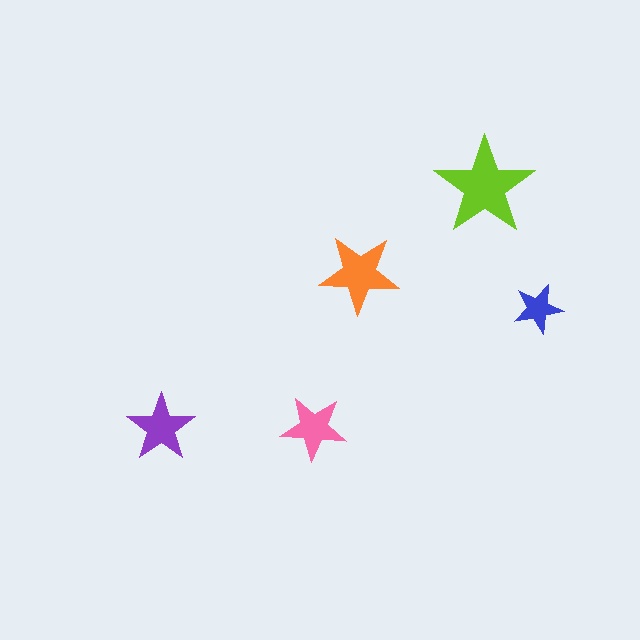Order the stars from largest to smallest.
the lime one, the orange one, the purple one, the pink one, the blue one.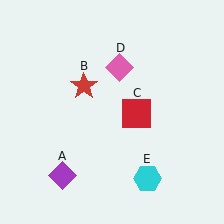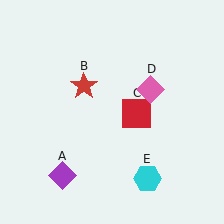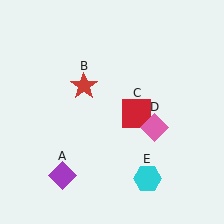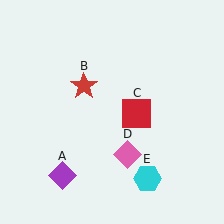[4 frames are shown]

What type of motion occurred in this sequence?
The pink diamond (object D) rotated clockwise around the center of the scene.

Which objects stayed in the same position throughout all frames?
Purple diamond (object A) and red star (object B) and red square (object C) and cyan hexagon (object E) remained stationary.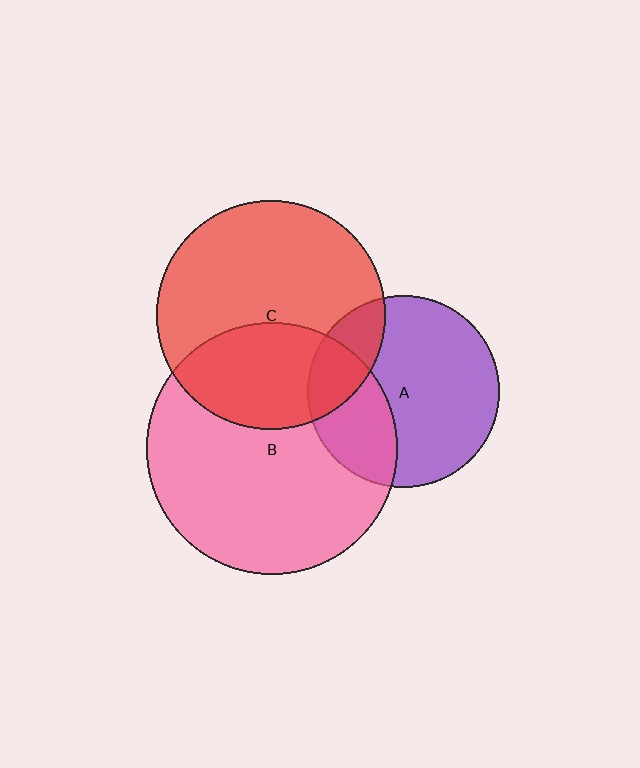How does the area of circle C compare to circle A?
Approximately 1.4 times.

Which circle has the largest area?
Circle B (pink).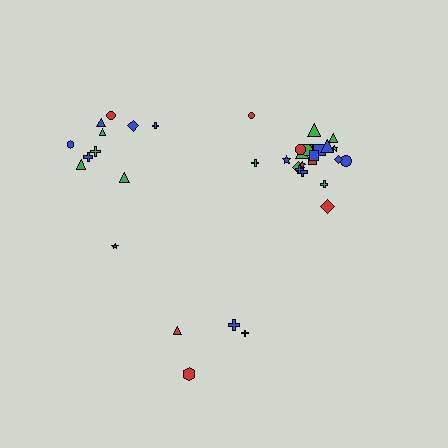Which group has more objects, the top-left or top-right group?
The top-right group.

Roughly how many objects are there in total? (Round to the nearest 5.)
Roughly 35 objects in total.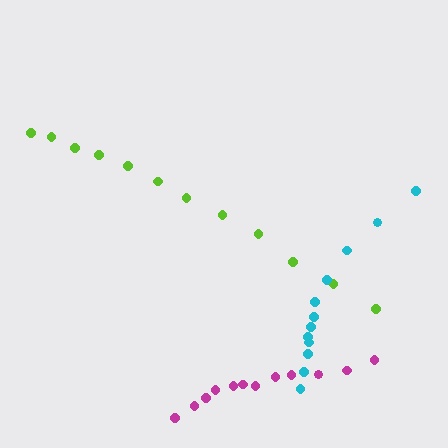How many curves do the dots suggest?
There are 3 distinct paths.